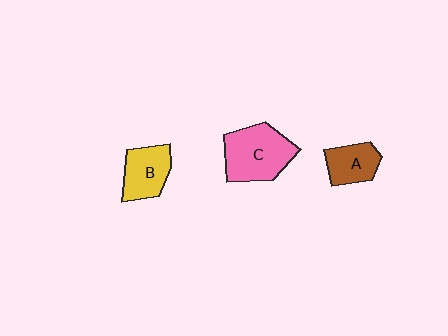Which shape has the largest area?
Shape C (pink).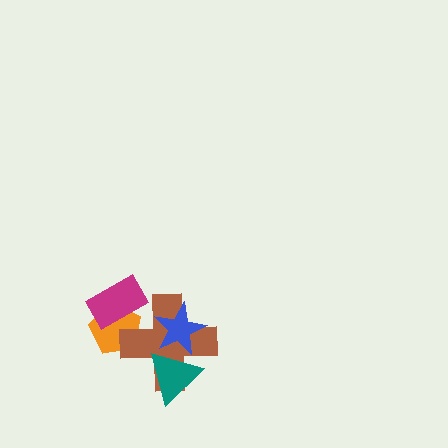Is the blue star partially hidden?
Yes, it is partially covered by another shape.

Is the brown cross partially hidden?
Yes, it is partially covered by another shape.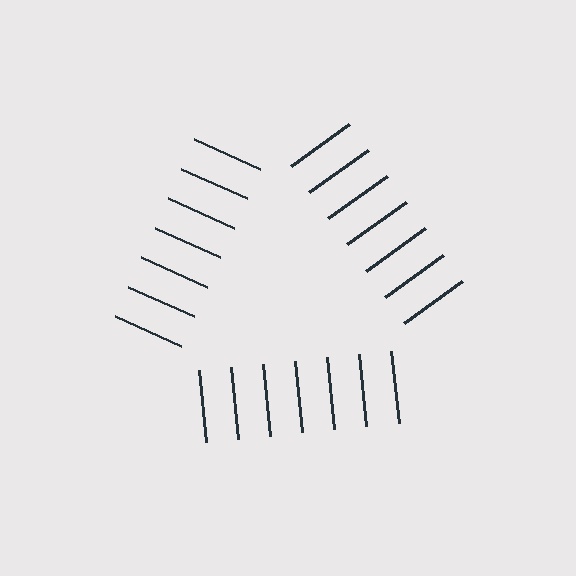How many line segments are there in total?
21 — 7 along each of the 3 edges.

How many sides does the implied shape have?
3 sides — the line-ends trace a triangle.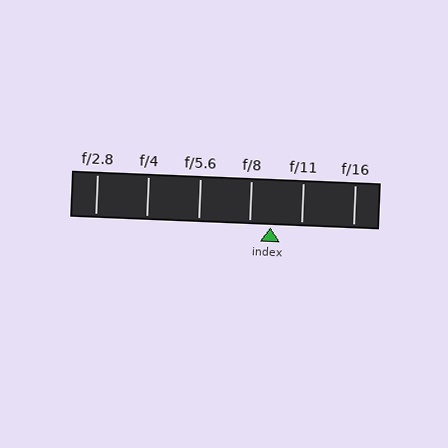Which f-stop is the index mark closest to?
The index mark is closest to f/8.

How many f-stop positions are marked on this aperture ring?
There are 6 f-stop positions marked.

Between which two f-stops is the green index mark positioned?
The index mark is between f/8 and f/11.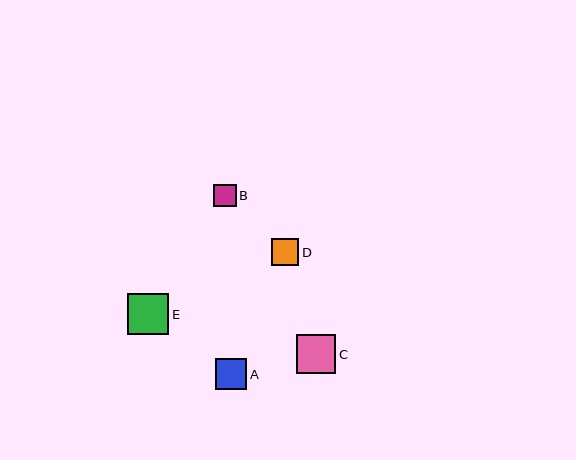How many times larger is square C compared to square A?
Square C is approximately 1.2 times the size of square A.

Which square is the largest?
Square E is the largest with a size of approximately 42 pixels.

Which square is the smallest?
Square B is the smallest with a size of approximately 22 pixels.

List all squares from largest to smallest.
From largest to smallest: E, C, A, D, B.